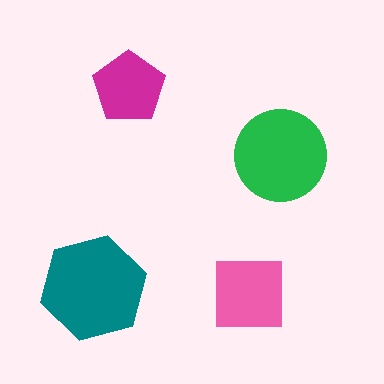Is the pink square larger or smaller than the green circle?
Smaller.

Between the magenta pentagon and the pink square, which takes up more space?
The pink square.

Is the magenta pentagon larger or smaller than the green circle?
Smaller.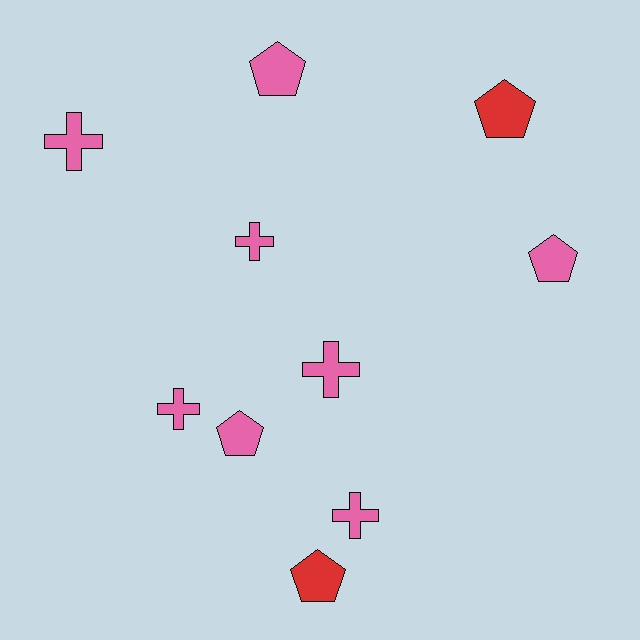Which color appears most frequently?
Pink, with 8 objects.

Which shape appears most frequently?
Pentagon, with 5 objects.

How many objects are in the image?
There are 10 objects.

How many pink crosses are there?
There are 5 pink crosses.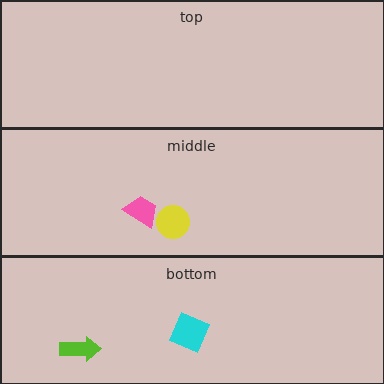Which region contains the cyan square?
The bottom region.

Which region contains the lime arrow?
The bottom region.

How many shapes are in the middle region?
2.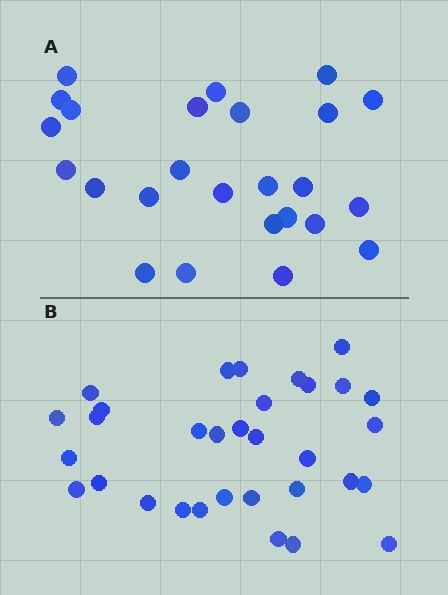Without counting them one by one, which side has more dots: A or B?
Region B (the bottom region) has more dots.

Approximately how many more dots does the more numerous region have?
Region B has roughly 8 or so more dots than region A.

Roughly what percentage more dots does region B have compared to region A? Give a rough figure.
About 30% more.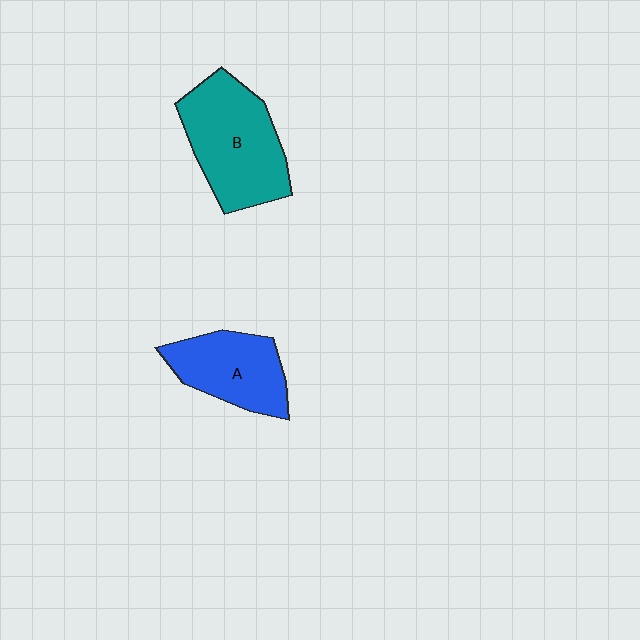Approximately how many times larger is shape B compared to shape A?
Approximately 1.4 times.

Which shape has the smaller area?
Shape A (blue).